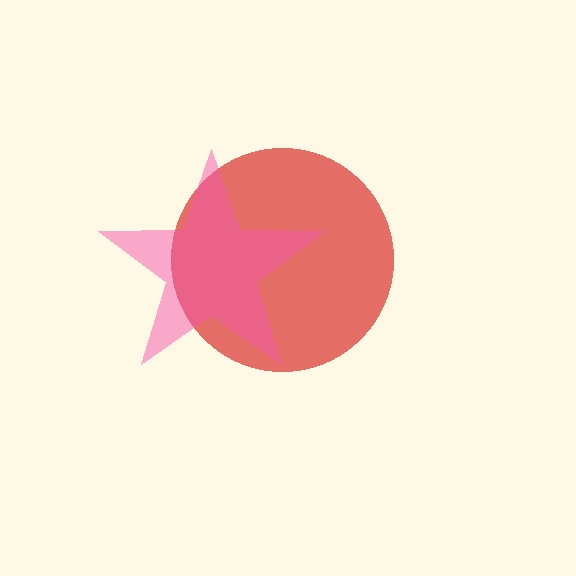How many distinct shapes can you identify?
There are 2 distinct shapes: a red circle, a pink star.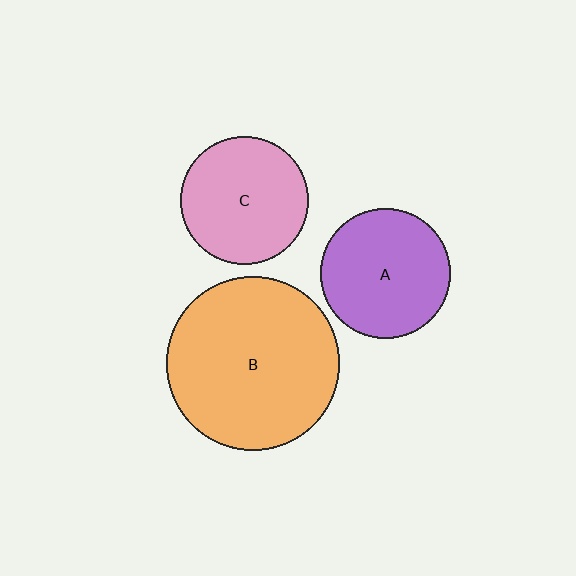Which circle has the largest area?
Circle B (orange).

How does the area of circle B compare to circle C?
Approximately 1.8 times.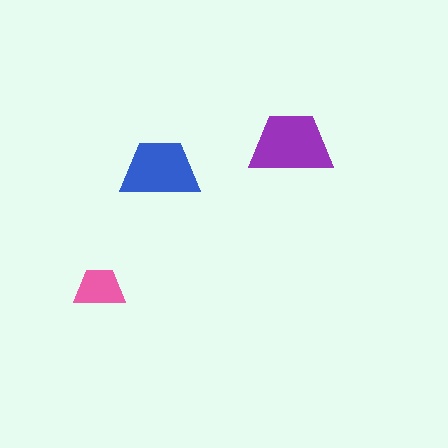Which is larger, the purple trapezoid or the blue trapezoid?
The purple one.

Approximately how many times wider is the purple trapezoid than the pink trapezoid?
About 1.5 times wider.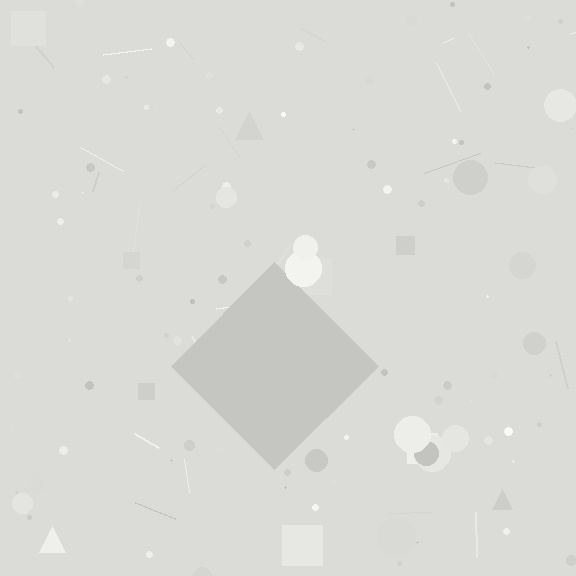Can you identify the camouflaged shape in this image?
The camouflaged shape is a diamond.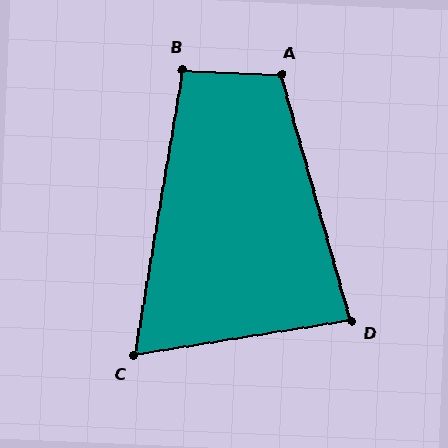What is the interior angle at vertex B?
Approximately 97 degrees (obtuse).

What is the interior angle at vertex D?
Approximately 83 degrees (acute).